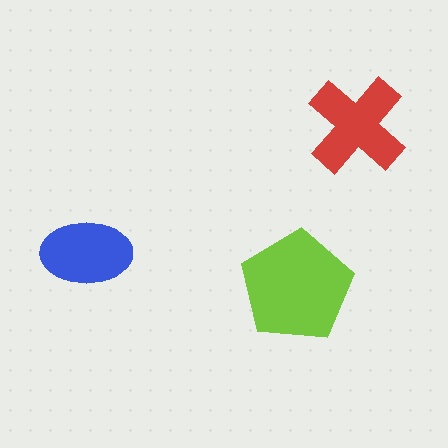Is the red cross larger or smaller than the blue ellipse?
Larger.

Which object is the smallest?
The blue ellipse.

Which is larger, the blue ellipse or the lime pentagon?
The lime pentagon.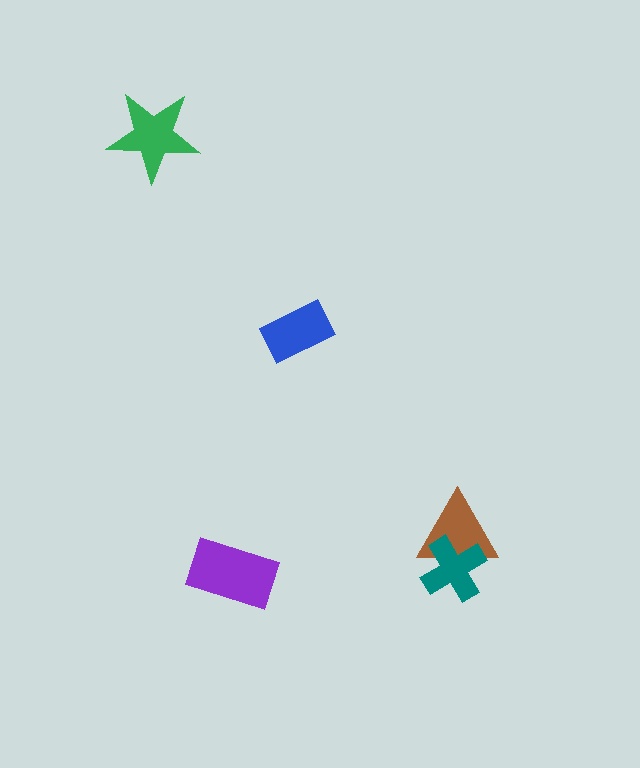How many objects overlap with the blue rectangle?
0 objects overlap with the blue rectangle.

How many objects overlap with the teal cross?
1 object overlaps with the teal cross.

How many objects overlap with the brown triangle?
1 object overlaps with the brown triangle.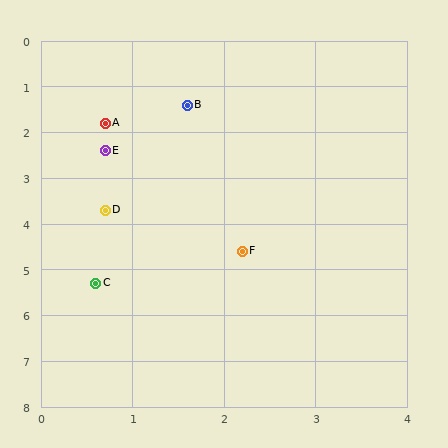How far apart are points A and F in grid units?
Points A and F are about 3.2 grid units apart.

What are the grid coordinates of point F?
Point F is at approximately (2.2, 4.6).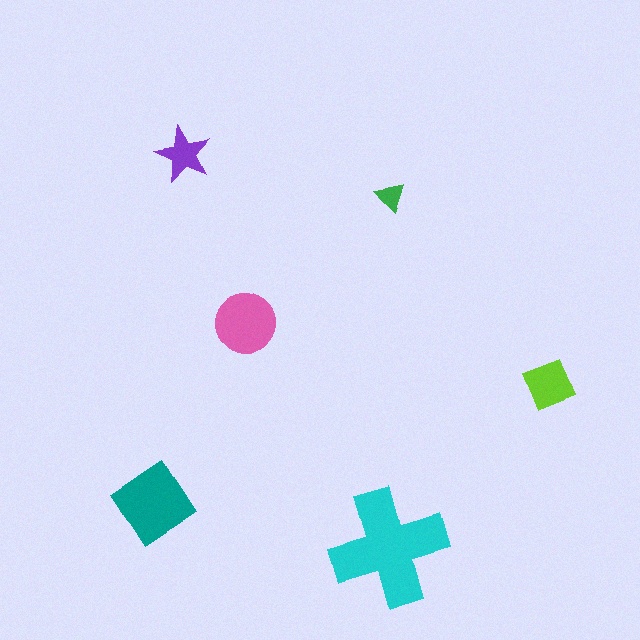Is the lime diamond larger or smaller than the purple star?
Larger.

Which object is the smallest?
The green triangle.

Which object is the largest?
The cyan cross.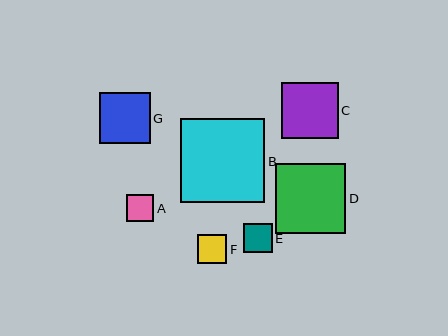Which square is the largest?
Square B is the largest with a size of approximately 84 pixels.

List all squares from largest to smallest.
From largest to smallest: B, D, C, G, E, F, A.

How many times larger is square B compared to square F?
Square B is approximately 2.9 times the size of square F.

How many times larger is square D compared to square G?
Square D is approximately 1.4 times the size of square G.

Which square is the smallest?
Square A is the smallest with a size of approximately 27 pixels.